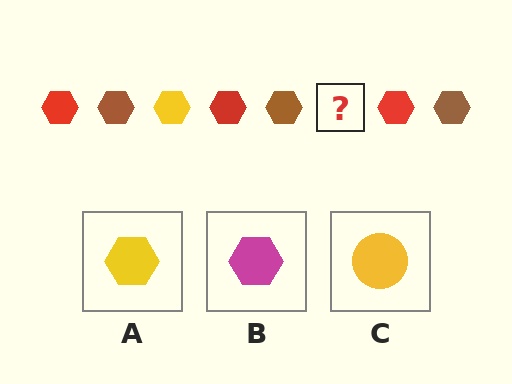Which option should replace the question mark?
Option A.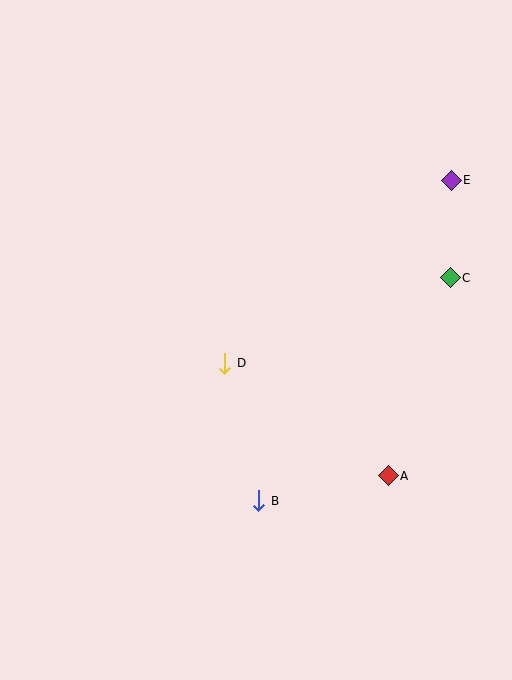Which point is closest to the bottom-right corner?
Point A is closest to the bottom-right corner.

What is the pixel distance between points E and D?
The distance between E and D is 291 pixels.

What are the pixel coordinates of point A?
Point A is at (388, 476).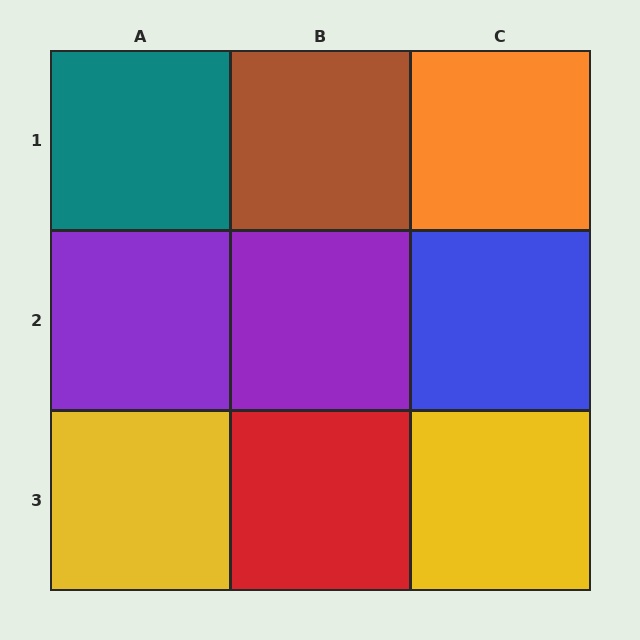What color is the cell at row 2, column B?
Purple.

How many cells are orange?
1 cell is orange.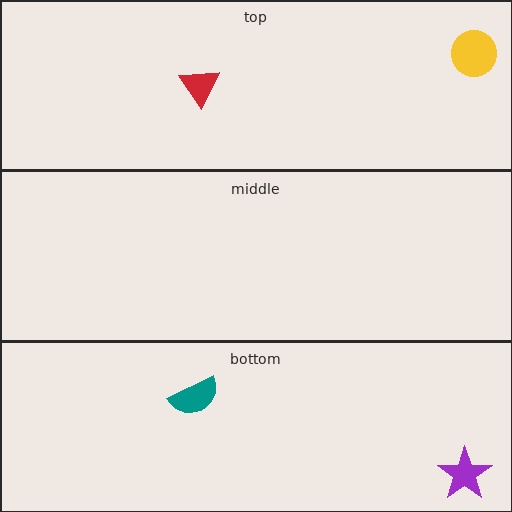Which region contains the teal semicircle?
The bottom region.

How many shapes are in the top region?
2.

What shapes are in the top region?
The red triangle, the yellow circle.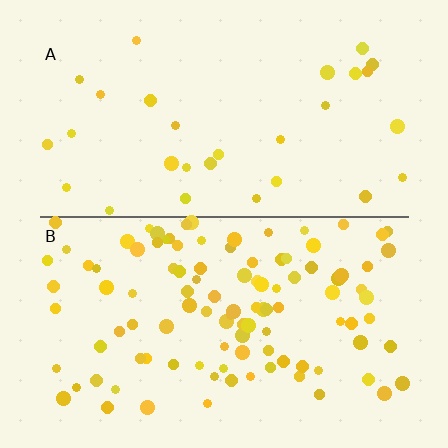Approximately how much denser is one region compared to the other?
Approximately 3.5× — region B over region A.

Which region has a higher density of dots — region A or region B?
B (the bottom).